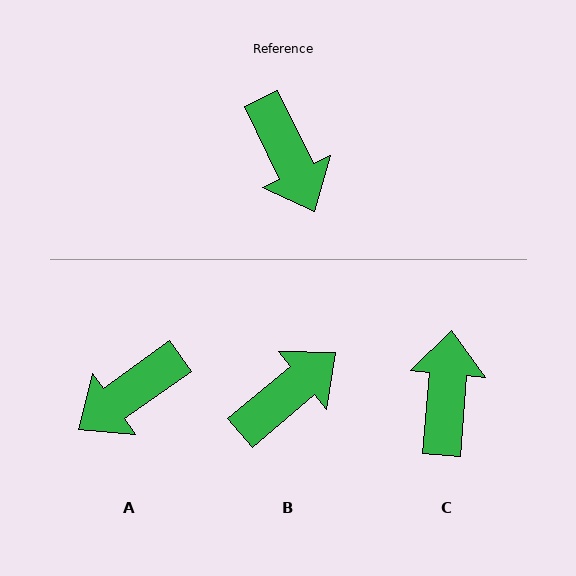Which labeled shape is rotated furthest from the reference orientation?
C, about 150 degrees away.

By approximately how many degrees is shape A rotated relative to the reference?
Approximately 80 degrees clockwise.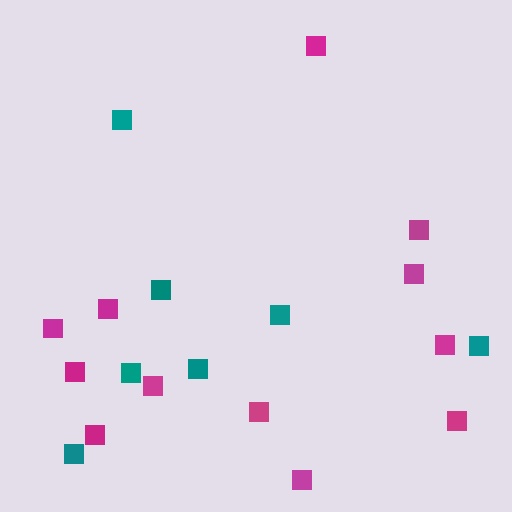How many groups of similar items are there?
There are 2 groups: one group of magenta squares (12) and one group of teal squares (7).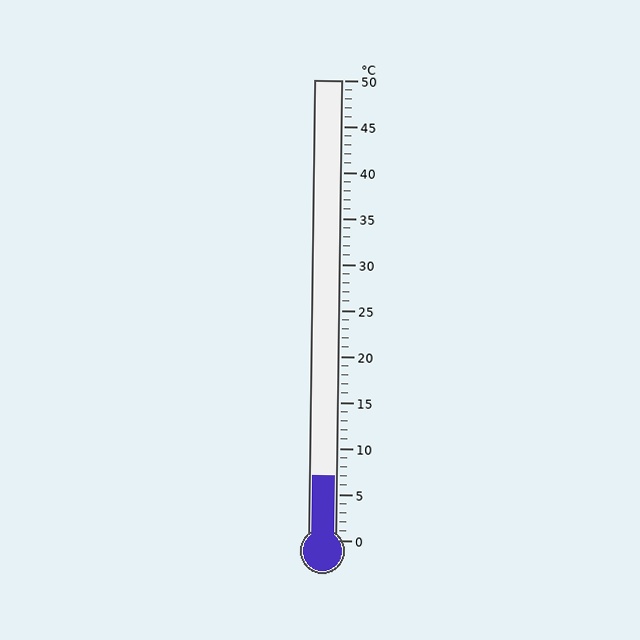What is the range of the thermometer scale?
The thermometer scale ranges from 0°C to 50°C.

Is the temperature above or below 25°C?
The temperature is below 25°C.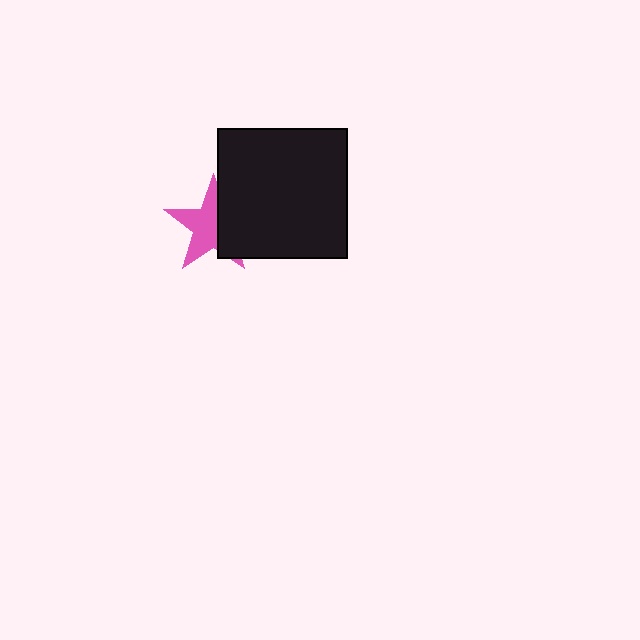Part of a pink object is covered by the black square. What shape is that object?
It is a star.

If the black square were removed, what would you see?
You would see the complete pink star.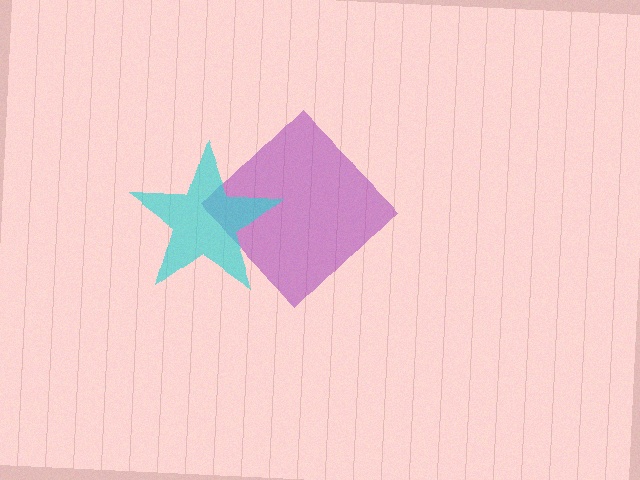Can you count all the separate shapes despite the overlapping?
Yes, there are 2 separate shapes.